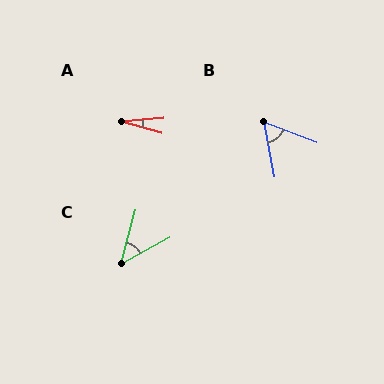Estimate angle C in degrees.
Approximately 46 degrees.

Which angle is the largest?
B, at approximately 58 degrees.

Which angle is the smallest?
A, at approximately 21 degrees.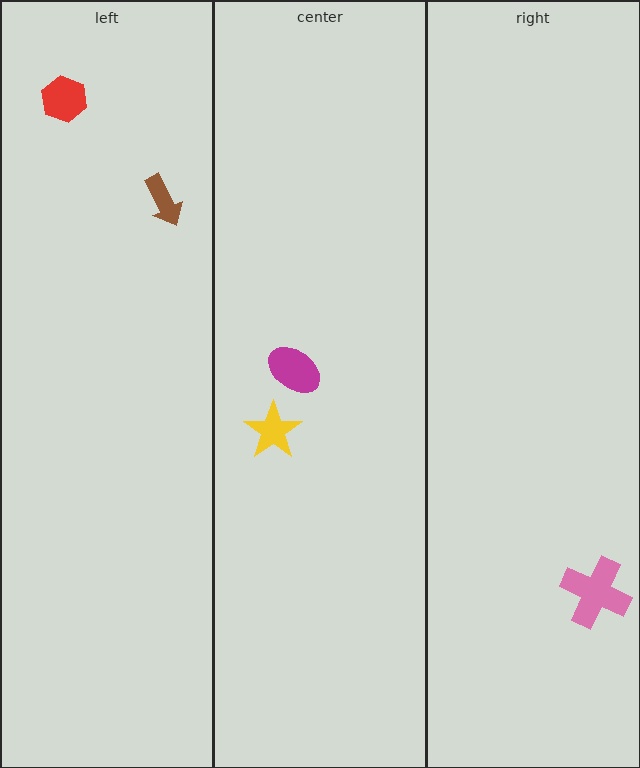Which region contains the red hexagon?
The left region.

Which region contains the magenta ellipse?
The center region.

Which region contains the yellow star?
The center region.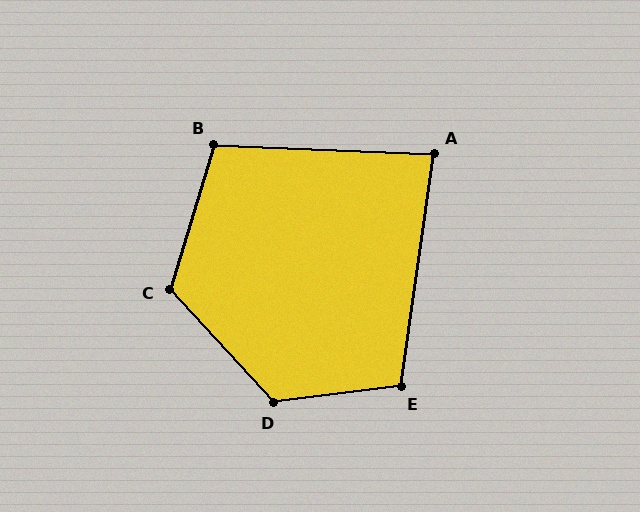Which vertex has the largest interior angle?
D, at approximately 125 degrees.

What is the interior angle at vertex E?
Approximately 105 degrees (obtuse).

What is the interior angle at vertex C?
Approximately 121 degrees (obtuse).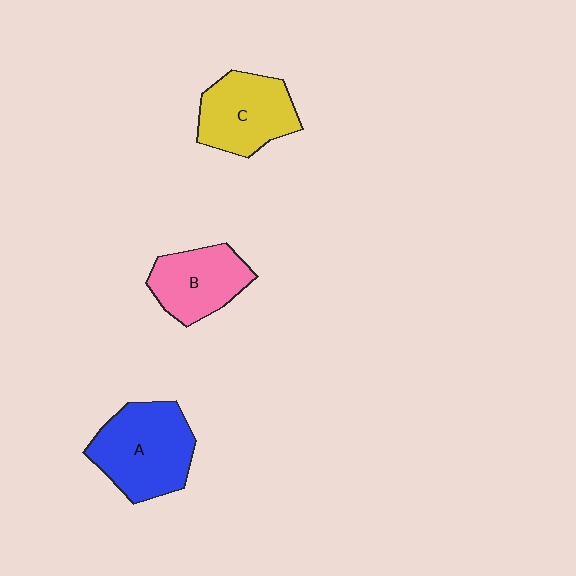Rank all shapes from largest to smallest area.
From largest to smallest: A (blue), C (yellow), B (pink).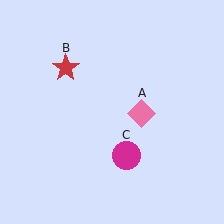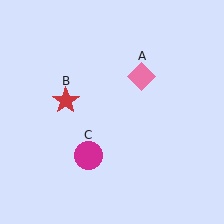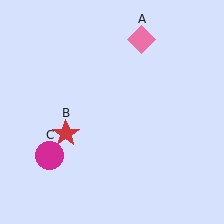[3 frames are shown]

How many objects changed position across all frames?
3 objects changed position: pink diamond (object A), red star (object B), magenta circle (object C).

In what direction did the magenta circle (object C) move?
The magenta circle (object C) moved left.